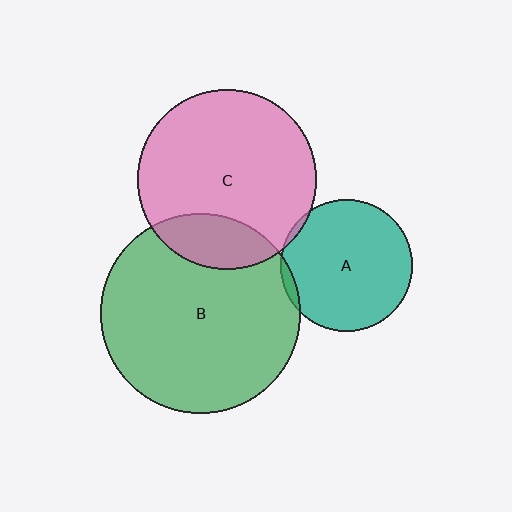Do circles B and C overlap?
Yes.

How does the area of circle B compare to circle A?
Approximately 2.3 times.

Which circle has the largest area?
Circle B (green).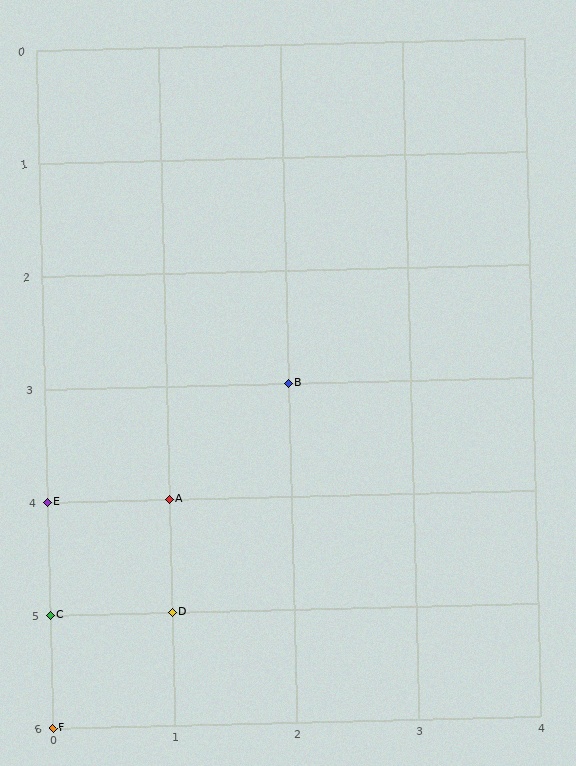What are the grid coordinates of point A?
Point A is at grid coordinates (1, 4).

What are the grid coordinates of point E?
Point E is at grid coordinates (0, 4).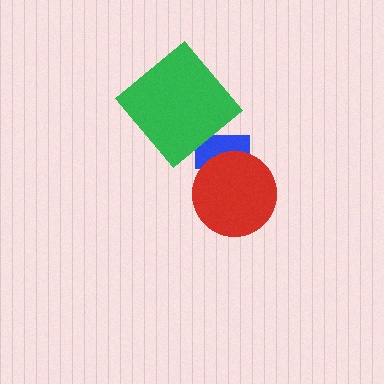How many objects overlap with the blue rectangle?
2 objects overlap with the blue rectangle.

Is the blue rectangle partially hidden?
Yes, it is partially covered by another shape.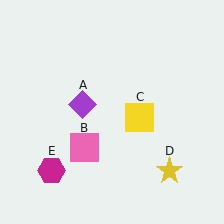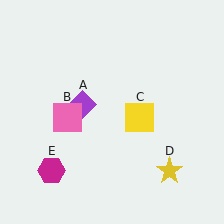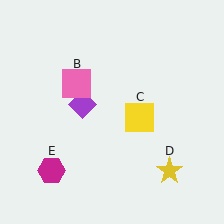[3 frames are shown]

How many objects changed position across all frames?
1 object changed position: pink square (object B).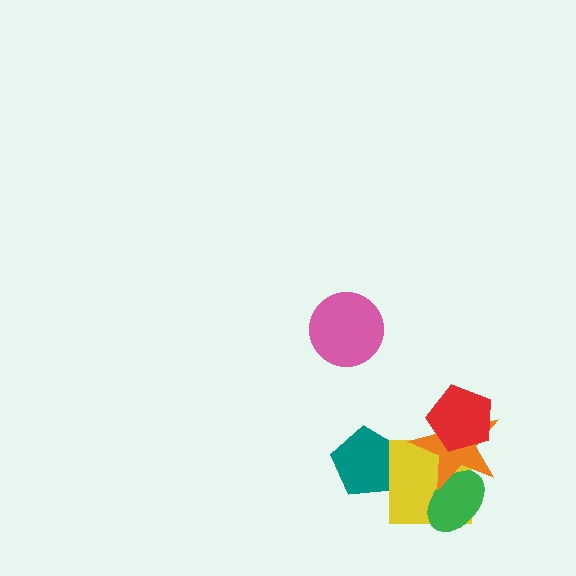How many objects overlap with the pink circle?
0 objects overlap with the pink circle.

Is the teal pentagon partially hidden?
Yes, it is partially covered by another shape.